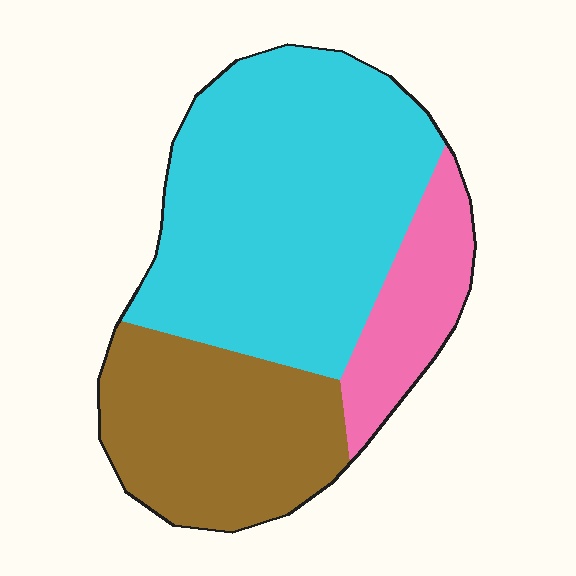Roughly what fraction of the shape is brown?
Brown covers 30% of the shape.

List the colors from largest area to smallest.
From largest to smallest: cyan, brown, pink.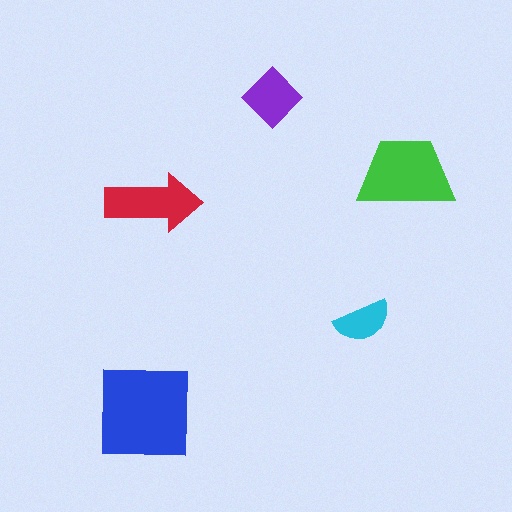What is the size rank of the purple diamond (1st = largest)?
4th.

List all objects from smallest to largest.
The cyan semicircle, the purple diamond, the red arrow, the green trapezoid, the blue square.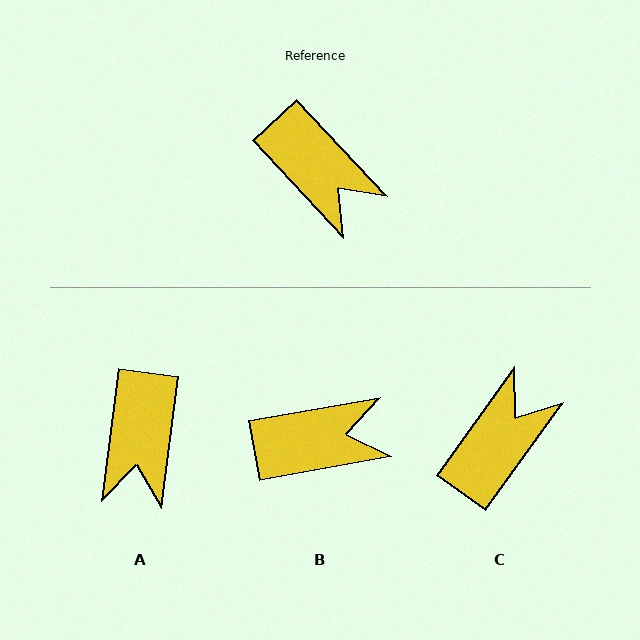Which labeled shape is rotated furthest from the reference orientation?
C, about 101 degrees away.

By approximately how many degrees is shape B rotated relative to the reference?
Approximately 57 degrees counter-clockwise.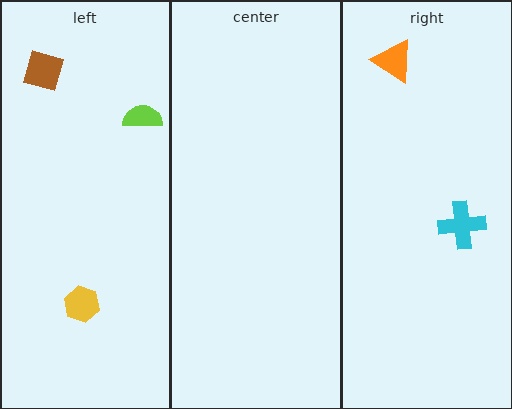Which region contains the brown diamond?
The left region.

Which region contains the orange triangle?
The right region.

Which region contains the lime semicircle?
The left region.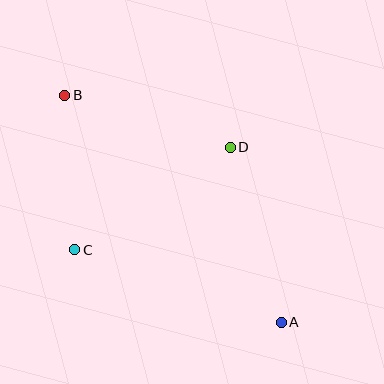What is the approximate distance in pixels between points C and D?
The distance between C and D is approximately 186 pixels.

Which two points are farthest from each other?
Points A and B are farthest from each other.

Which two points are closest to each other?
Points B and C are closest to each other.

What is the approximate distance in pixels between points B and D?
The distance between B and D is approximately 173 pixels.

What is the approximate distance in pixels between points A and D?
The distance between A and D is approximately 182 pixels.